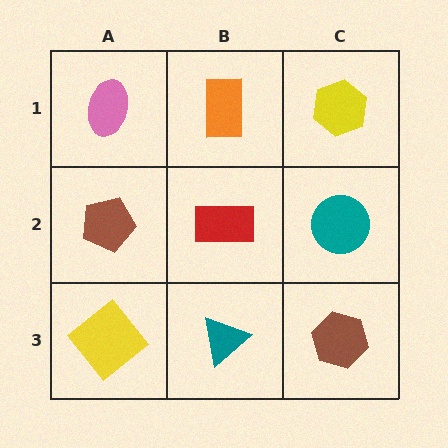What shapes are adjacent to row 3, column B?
A red rectangle (row 2, column B), a yellow diamond (row 3, column A), a brown hexagon (row 3, column C).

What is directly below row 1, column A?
A brown pentagon.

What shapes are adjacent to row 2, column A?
A pink ellipse (row 1, column A), a yellow diamond (row 3, column A), a red rectangle (row 2, column B).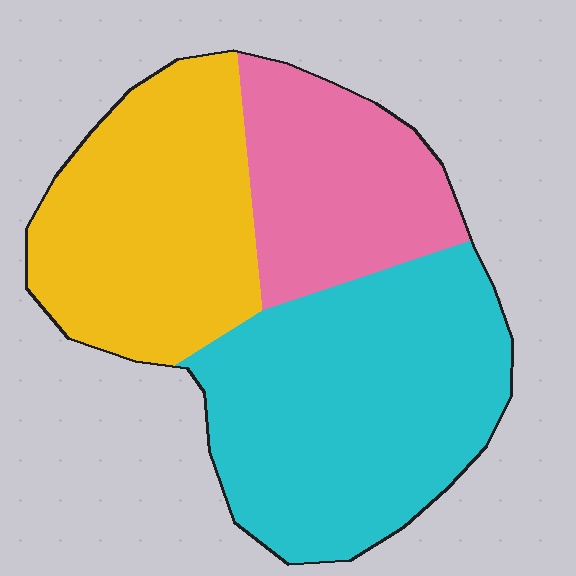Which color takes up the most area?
Cyan, at roughly 45%.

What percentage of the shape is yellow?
Yellow takes up between a quarter and a half of the shape.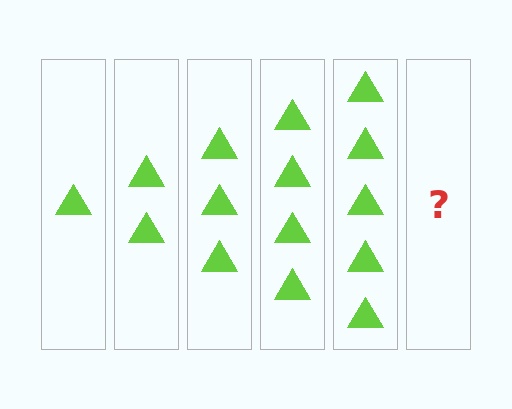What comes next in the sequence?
The next element should be 6 triangles.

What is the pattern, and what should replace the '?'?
The pattern is that each step adds one more triangle. The '?' should be 6 triangles.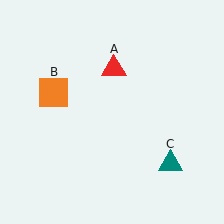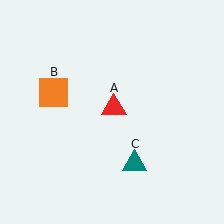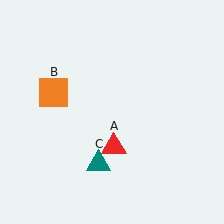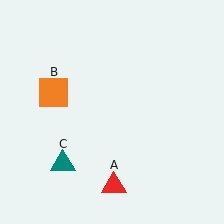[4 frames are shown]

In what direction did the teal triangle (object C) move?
The teal triangle (object C) moved left.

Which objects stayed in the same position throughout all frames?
Orange square (object B) remained stationary.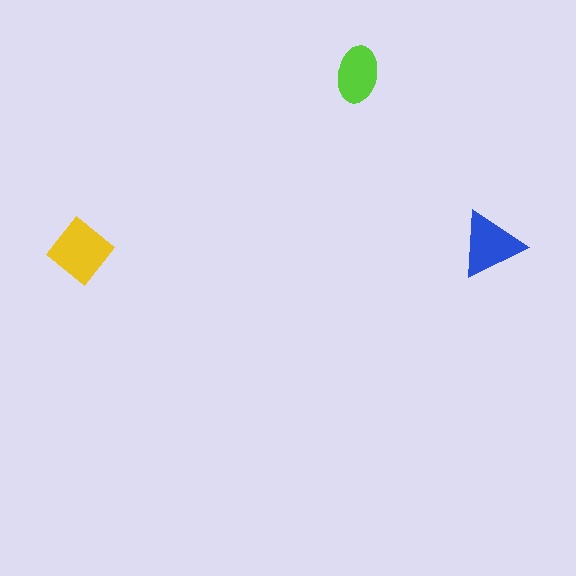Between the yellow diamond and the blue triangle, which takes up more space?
The yellow diamond.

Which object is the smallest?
The lime ellipse.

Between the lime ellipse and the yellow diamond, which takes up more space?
The yellow diamond.